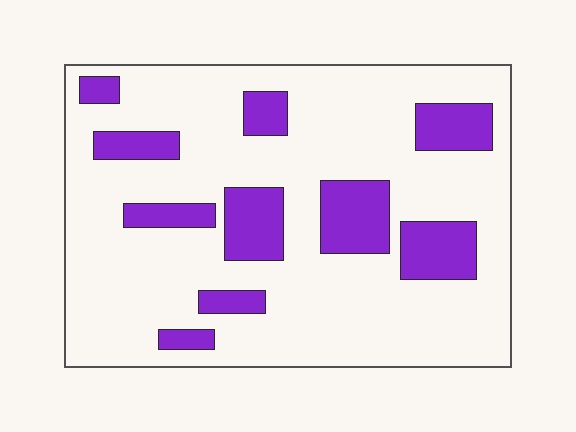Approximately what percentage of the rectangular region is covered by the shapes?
Approximately 20%.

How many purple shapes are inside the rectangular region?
10.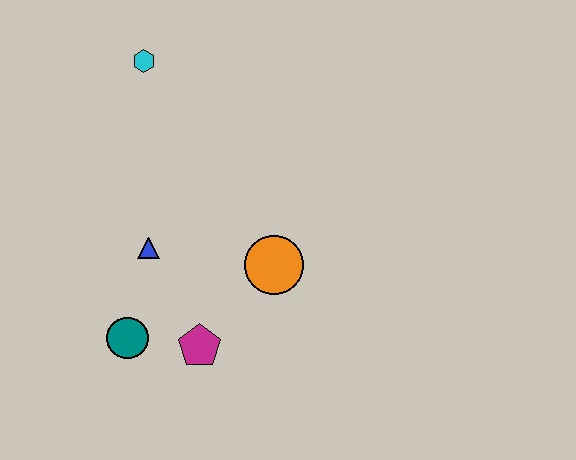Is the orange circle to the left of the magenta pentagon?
No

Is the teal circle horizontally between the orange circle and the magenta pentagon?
No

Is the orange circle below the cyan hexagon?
Yes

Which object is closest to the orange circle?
The magenta pentagon is closest to the orange circle.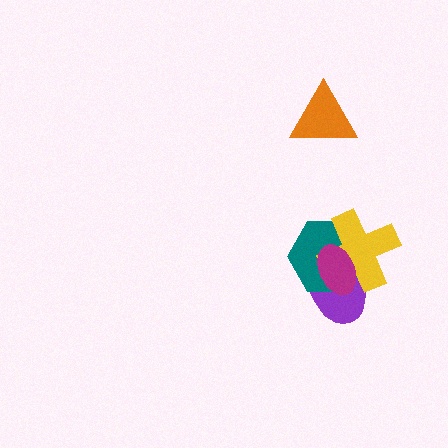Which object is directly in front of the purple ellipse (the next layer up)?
The teal hexagon is directly in front of the purple ellipse.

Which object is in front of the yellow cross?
The magenta ellipse is in front of the yellow cross.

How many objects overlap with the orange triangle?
0 objects overlap with the orange triangle.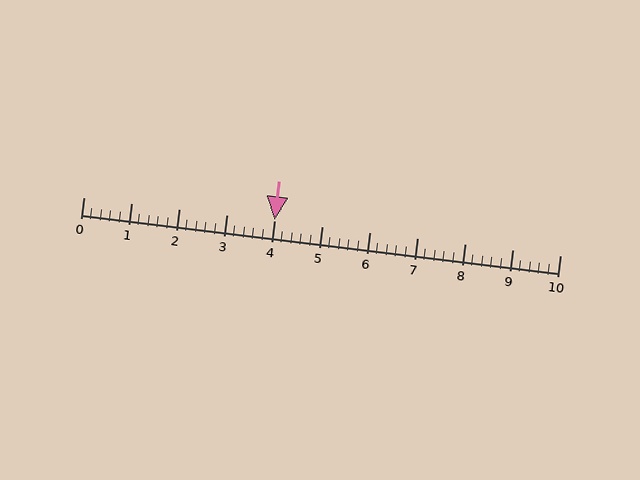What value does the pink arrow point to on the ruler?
The pink arrow points to approximately 4.0.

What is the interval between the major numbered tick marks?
The major tick marks are spaced 1 units apart.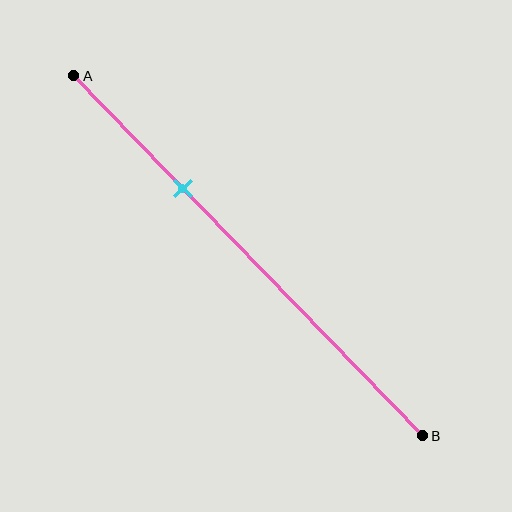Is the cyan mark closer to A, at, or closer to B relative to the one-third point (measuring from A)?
The cyan mark is approximately at the one-third point of segment AB.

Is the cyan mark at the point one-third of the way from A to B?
Yes, the mark is approximately at the one-third point.